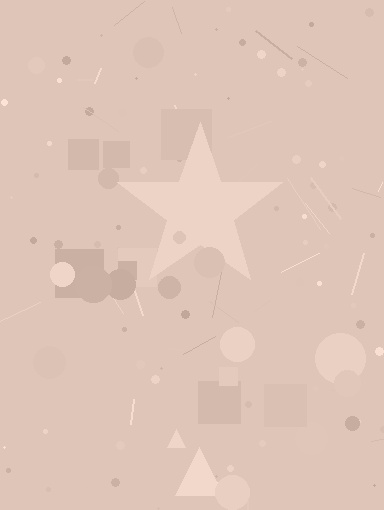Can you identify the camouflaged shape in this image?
The camouflaged shape is a star.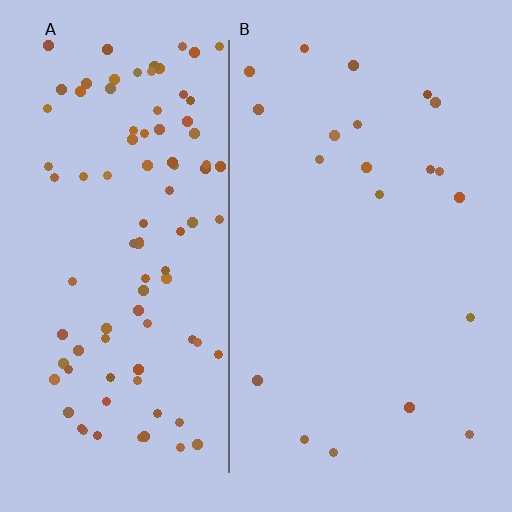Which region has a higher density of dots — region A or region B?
A (the left).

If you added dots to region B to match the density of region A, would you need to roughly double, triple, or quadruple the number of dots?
Approximately quadruple.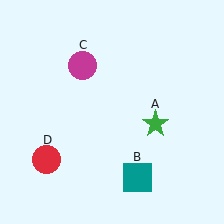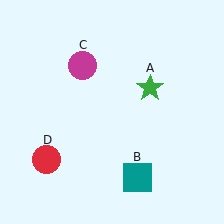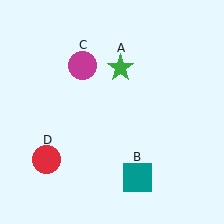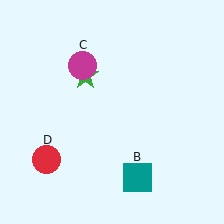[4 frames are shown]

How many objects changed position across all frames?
1 object changed position: green star (object A).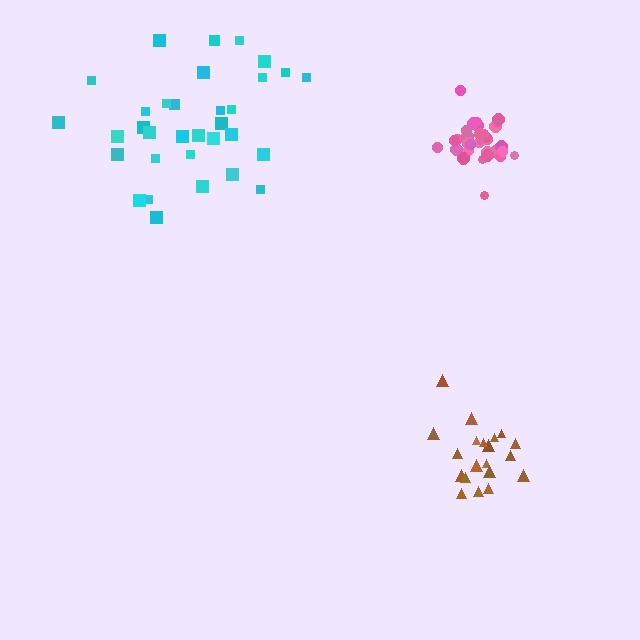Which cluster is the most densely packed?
Pink.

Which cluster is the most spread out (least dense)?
Cyan.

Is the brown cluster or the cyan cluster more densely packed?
Brown.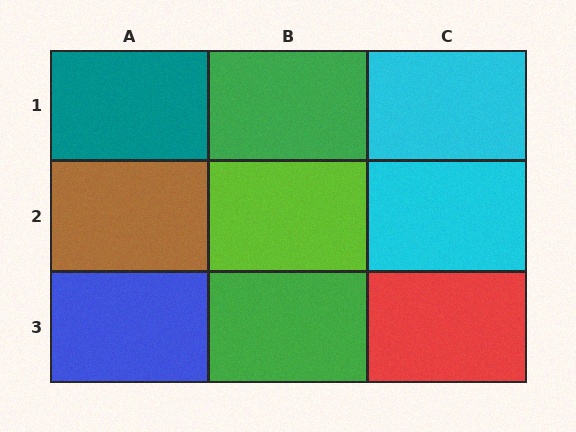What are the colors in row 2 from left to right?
Brown, lime, cyan.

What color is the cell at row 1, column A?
Teal.